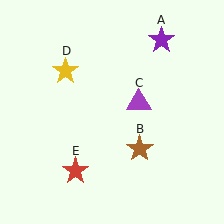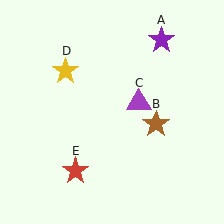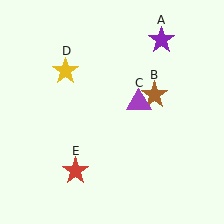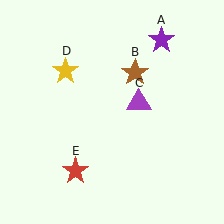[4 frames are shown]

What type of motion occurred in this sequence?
The brown star (object B) rotated counterclockwise around the center of the scene.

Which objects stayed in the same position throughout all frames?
Purple star (object A) and purple triangle (object C) and yellow star (object D) and red star (object E) remained stationary.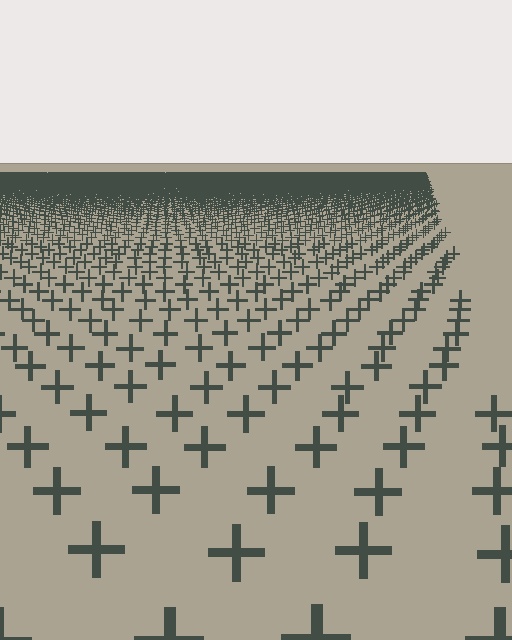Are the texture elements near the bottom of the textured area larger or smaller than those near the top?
Larger. Near the bottom, elements are closer to the viewer and appear at a bigger on-screen size.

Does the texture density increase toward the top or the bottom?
Density increases toward the top.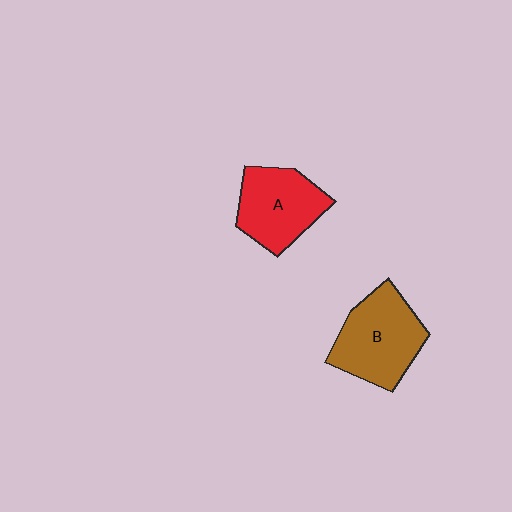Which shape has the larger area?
Shape B (brown).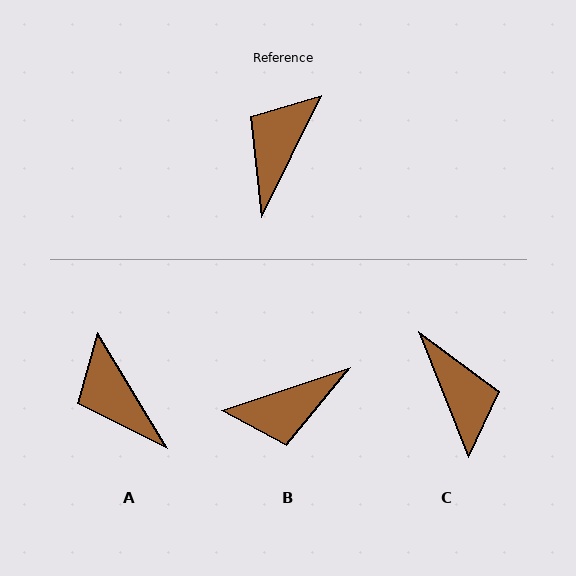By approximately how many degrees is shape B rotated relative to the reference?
Approximately 135 degrees counter-clockwise.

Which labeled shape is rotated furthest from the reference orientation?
B, about 135 degrees away.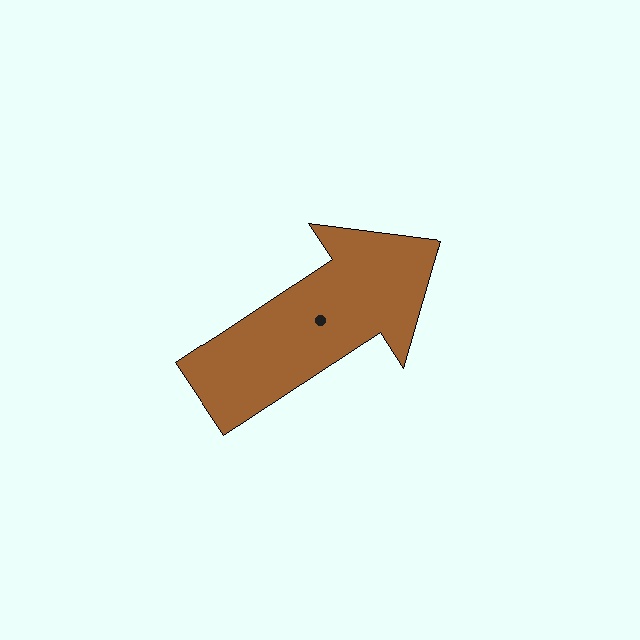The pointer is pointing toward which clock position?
Roughly 2 o'clock.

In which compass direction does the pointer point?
Northeast.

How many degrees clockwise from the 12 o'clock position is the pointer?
Approximately 56 degrees.